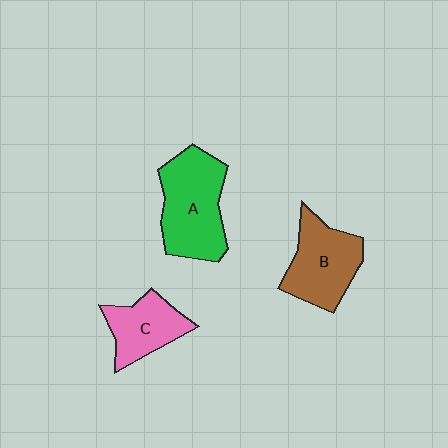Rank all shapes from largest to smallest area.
From largest to smallest: A (green), B (brown), C (pink).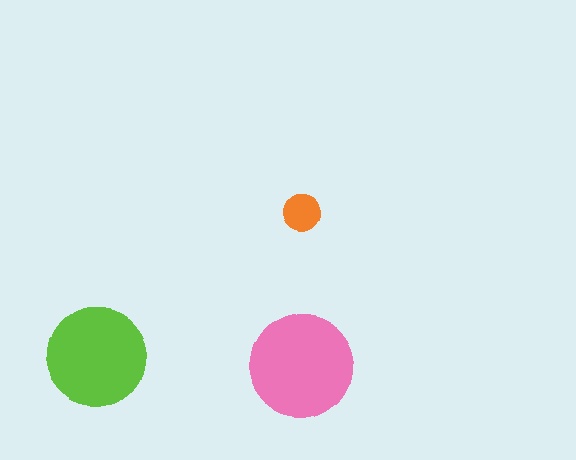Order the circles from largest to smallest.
the pink one, the lime one, the orange one.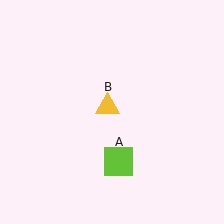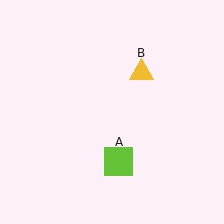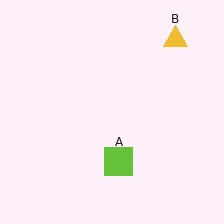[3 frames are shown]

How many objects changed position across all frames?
1 object changed position: yellow triangle (object B).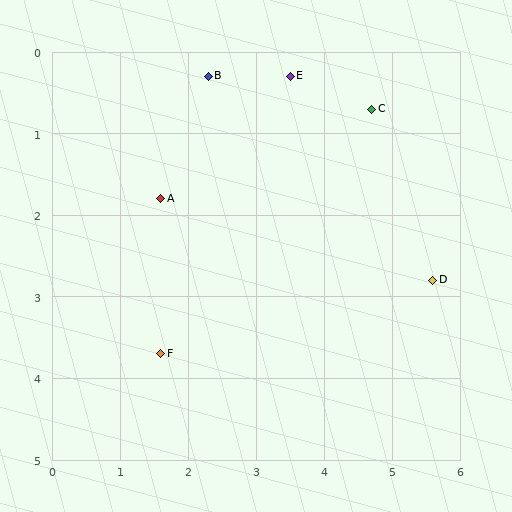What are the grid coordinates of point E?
Point E is at approximately (3.5, 0.3).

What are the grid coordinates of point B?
Point B is at approximately (2.3, 0.3).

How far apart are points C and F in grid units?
Points C and F are about 4.3 grid units apart.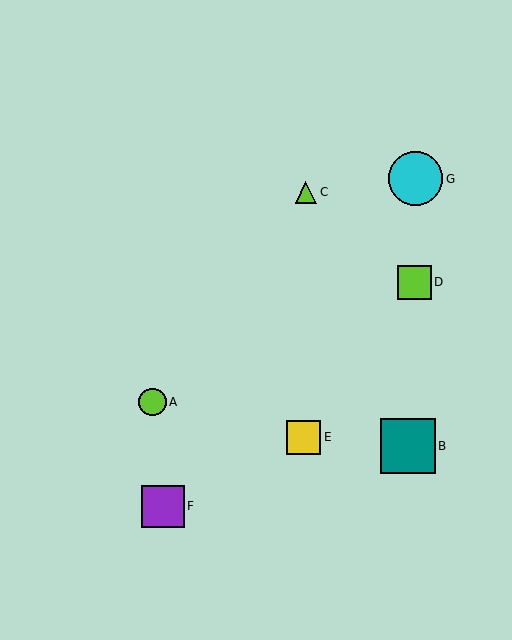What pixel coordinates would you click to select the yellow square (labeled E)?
Click at (304, 437) to select the yellow square E.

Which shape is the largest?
The teal square (labeled B) is the largest.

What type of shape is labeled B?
Shape B is a teal square.